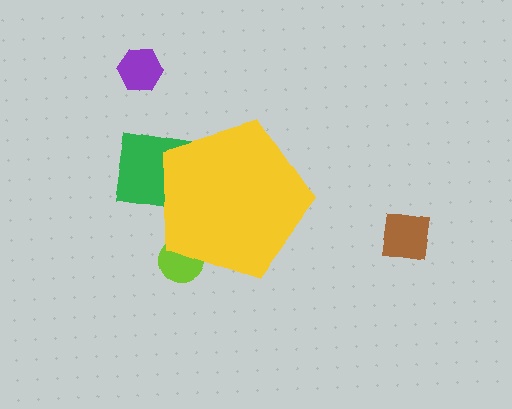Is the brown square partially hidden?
No, the brown square is fully visible.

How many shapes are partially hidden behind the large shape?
2 shapes are partially hidden.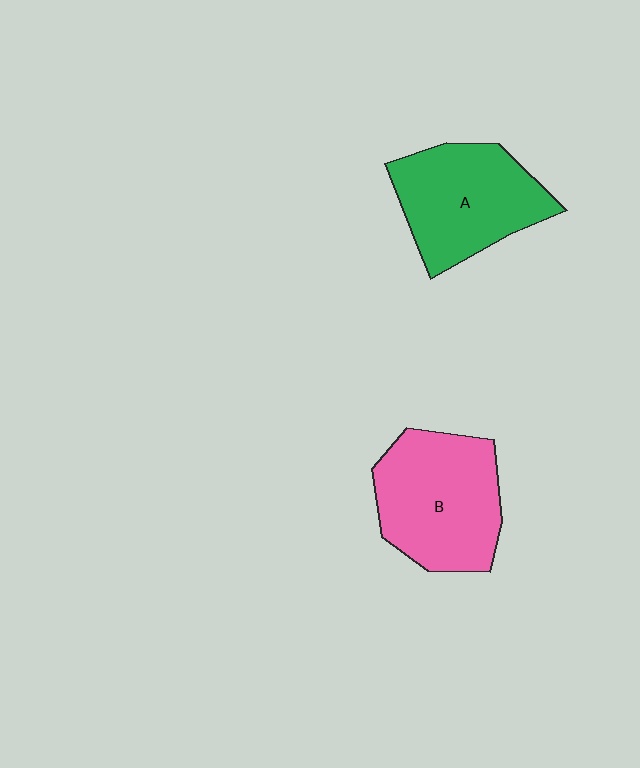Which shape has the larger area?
Shape B (pink).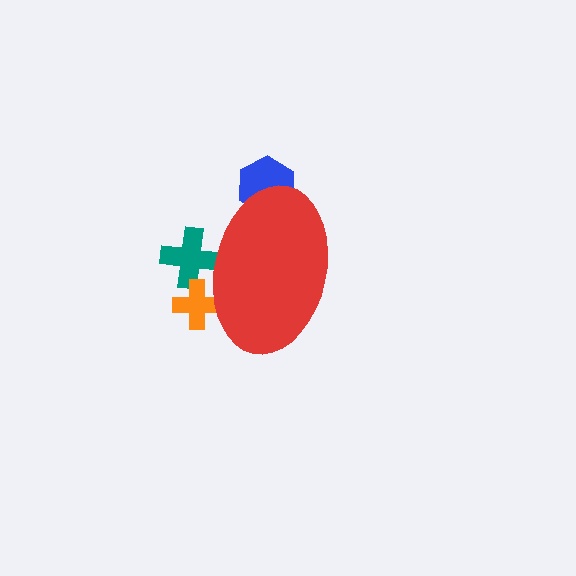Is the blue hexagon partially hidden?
Yes, the blue hexagon is partially hidden behind the red ellipse.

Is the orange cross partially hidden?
Yes, the orange cross is partially hidden behind the red ellipse.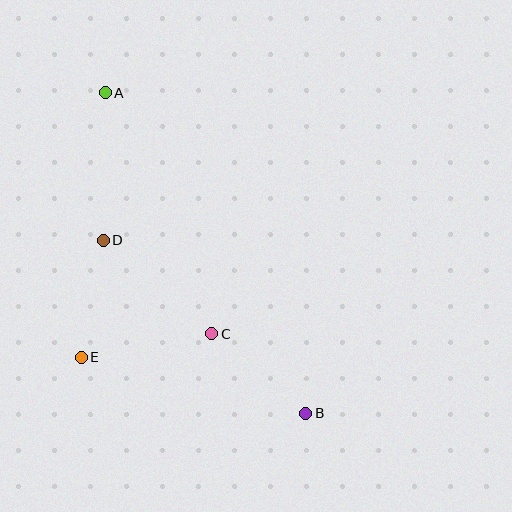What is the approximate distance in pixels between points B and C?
The distance between B and C is approximately 123 pixels.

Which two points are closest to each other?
Points D and E are closest to each other.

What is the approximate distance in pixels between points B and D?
The distance between B and D is approximately 267 pixels.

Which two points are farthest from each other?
Points A and B are farthest from each other.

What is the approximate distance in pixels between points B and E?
The distance between B and E is approximately 232 pixels.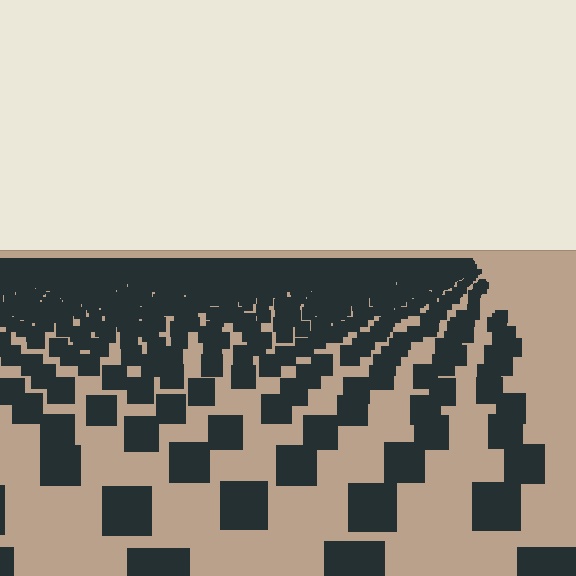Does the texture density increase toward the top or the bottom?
Density increases toward the top.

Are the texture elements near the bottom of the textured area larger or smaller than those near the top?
Larger. Near the bottom, elements are closer to the viewer and appear at a bigger on-screen size.